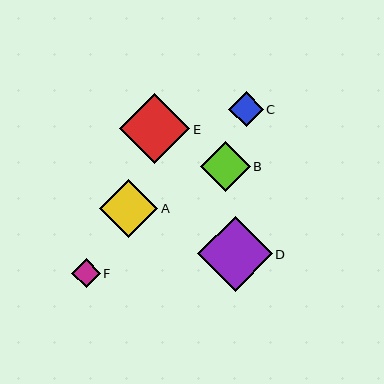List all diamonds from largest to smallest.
From largest to smallest: D, E, A, B, C, F.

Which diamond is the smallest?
Diamond F is the smallest with a size of approximately 29 pixels.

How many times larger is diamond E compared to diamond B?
Diamond E is approximately 1.4 times the size of diamond B.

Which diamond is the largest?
Diamond D is the largest with a size of approximately 74 pixels.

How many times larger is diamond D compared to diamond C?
Diamond D is approximately 2.2 times the size of diamond C.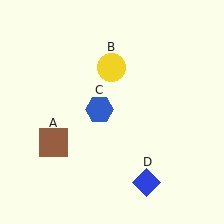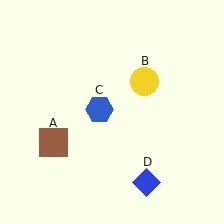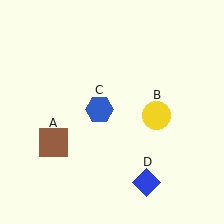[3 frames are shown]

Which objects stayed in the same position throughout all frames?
Brown square (object A) and blue hexagon (object C) and blue diamond (object D) remained stationary.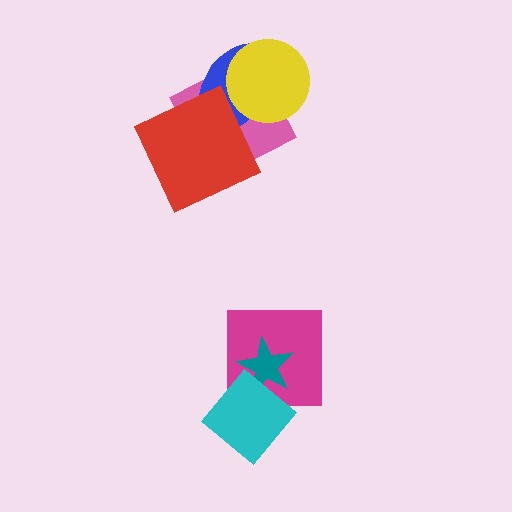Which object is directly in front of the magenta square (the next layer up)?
The teal star is directly in front of the magenta square.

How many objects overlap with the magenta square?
2 objects overlap with the magenta square.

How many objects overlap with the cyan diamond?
2 objects overlap with the cyan diamond.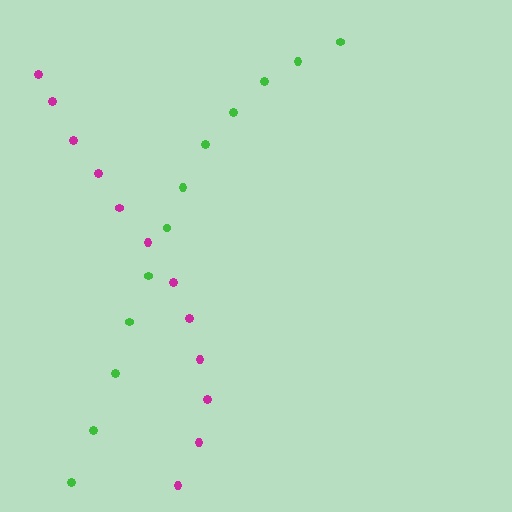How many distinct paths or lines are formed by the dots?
There are 2 distinct paths.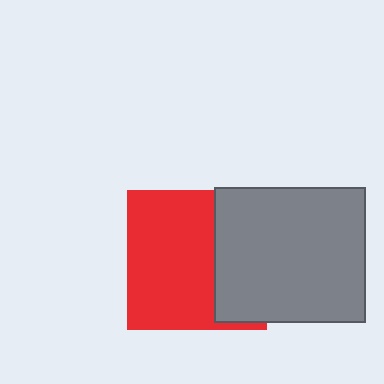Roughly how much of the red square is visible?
About half of it is visible (roughly 63%).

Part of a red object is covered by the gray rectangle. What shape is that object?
It is a square.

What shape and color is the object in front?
The object in front is a gray rectangle.